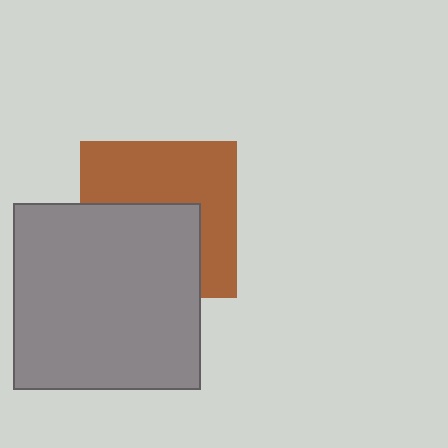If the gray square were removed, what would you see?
You would see the complete brown square.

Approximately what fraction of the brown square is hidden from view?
Roughly 47% of the brown square is hidden behind the gray square.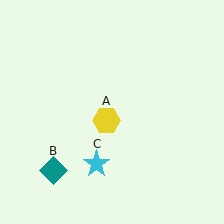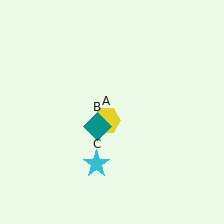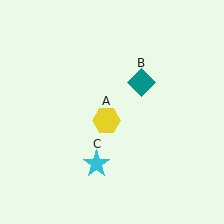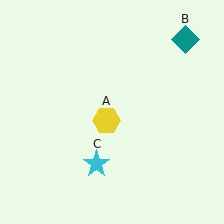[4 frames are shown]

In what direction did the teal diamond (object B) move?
The teal diamond (object B) moved up and to the right.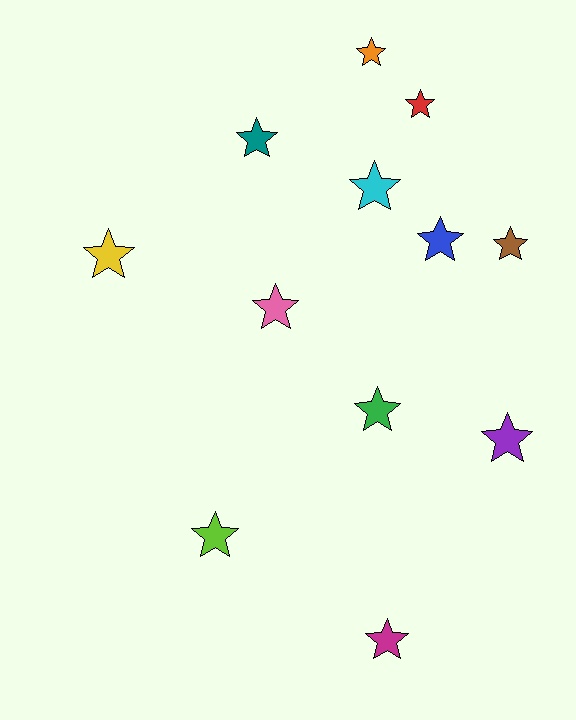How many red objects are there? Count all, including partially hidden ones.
There is 1 red object.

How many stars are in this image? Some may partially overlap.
There are 12 stars.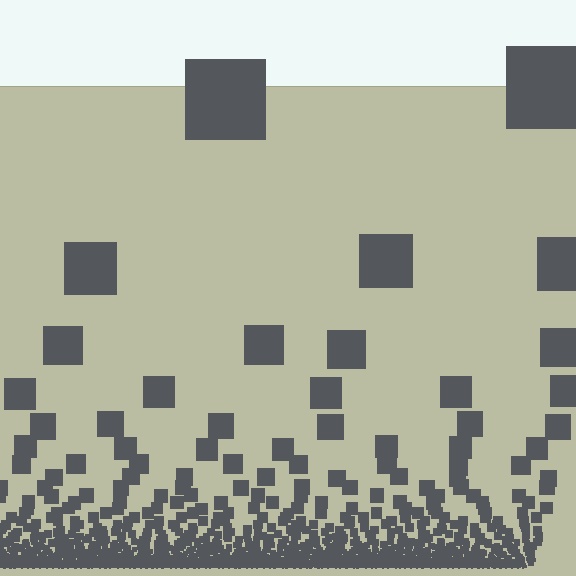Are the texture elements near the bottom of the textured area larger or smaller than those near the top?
Smaller. The gradient is inverted — elements near the bottom are smaller and denser.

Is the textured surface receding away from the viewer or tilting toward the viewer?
The surface appears to tilt toward the viewer. Texture elements get larger and sparser toward the top.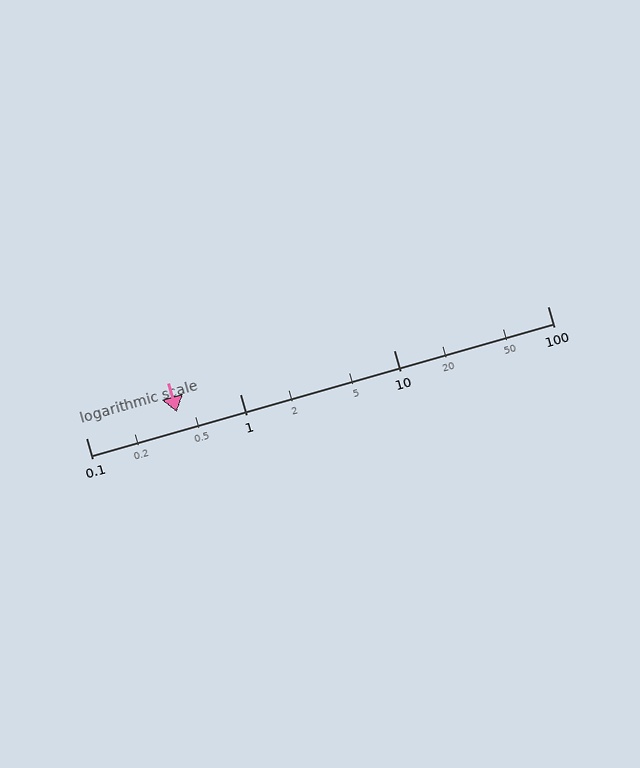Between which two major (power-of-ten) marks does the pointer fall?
The pointer is between 0.1 and 1.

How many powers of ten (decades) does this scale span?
The scale spans 3 decades, from 0.1 to 100.